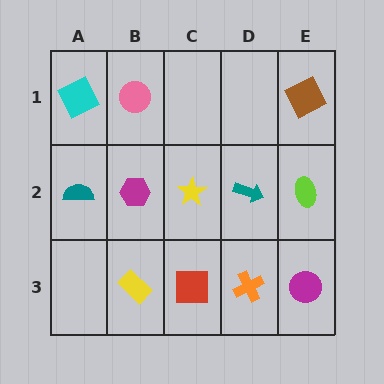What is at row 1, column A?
A cyan square.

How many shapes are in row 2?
5 shapes.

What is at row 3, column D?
An orange cross.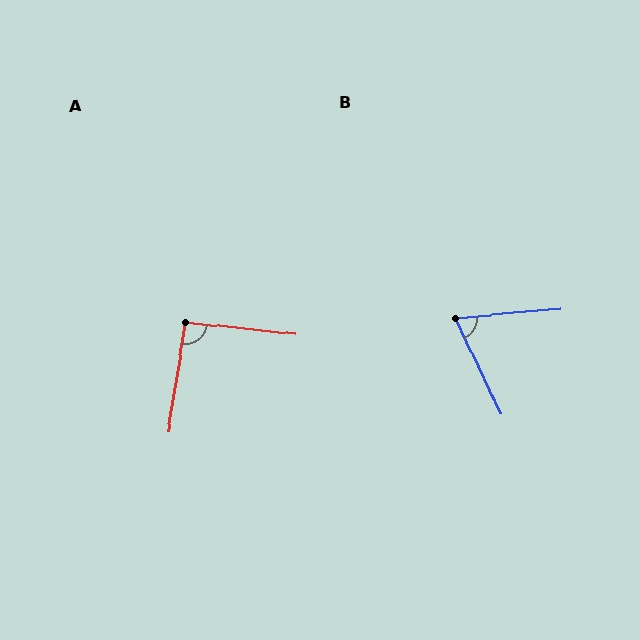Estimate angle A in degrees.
Approximately 92 degrees.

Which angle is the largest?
A, at approximately 92 degrees.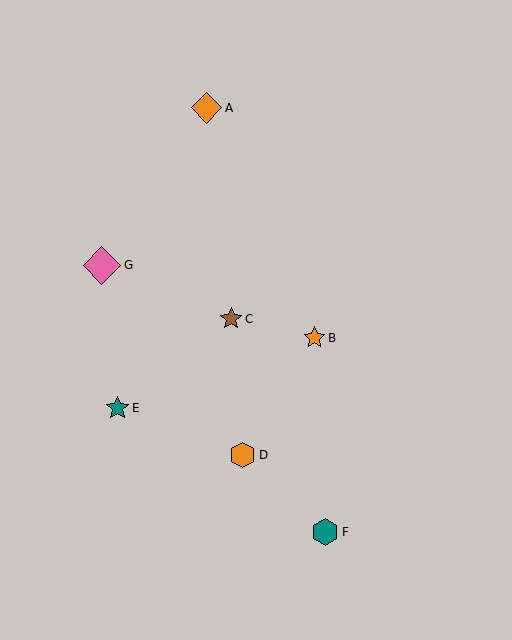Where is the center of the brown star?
The center of the brown star is at (231, 319).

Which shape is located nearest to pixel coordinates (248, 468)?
The orange hexagon (labeled D) at (243, 455) is nearest to that location.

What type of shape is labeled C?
Shape C is a brown star.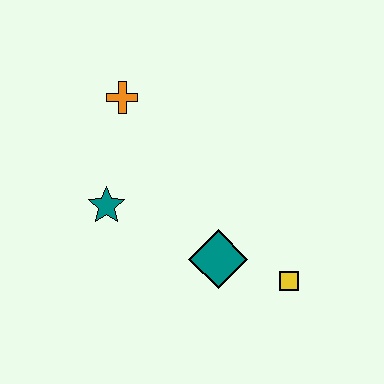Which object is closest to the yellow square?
The teal diamond is closest to the yellow square.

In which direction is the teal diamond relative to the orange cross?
The teal diamond is below the orange cross.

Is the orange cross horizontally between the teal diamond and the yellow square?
No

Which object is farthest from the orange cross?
The yellow square is farthest from the orange cross.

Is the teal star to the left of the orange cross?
Yes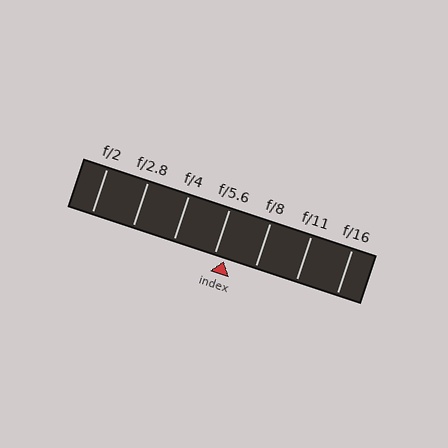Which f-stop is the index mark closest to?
The index mark is closest to f/5.6.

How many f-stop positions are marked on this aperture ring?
There are 7 f-stop positions marked.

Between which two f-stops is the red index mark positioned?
The index mark is between f/5.6 and f/8.